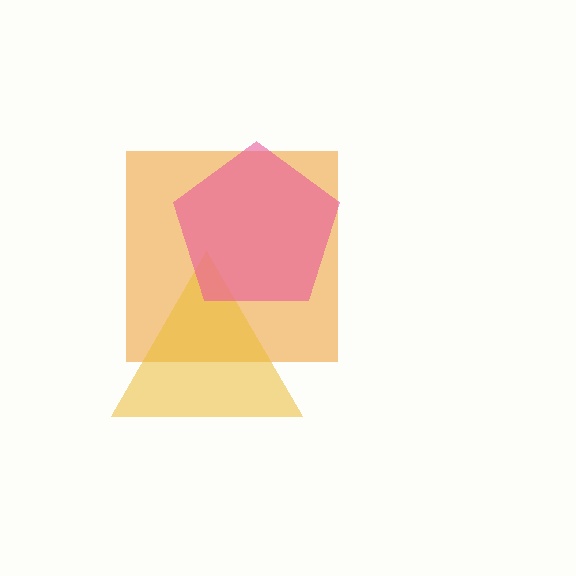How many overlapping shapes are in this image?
There are 3 overlapping shapes in the image.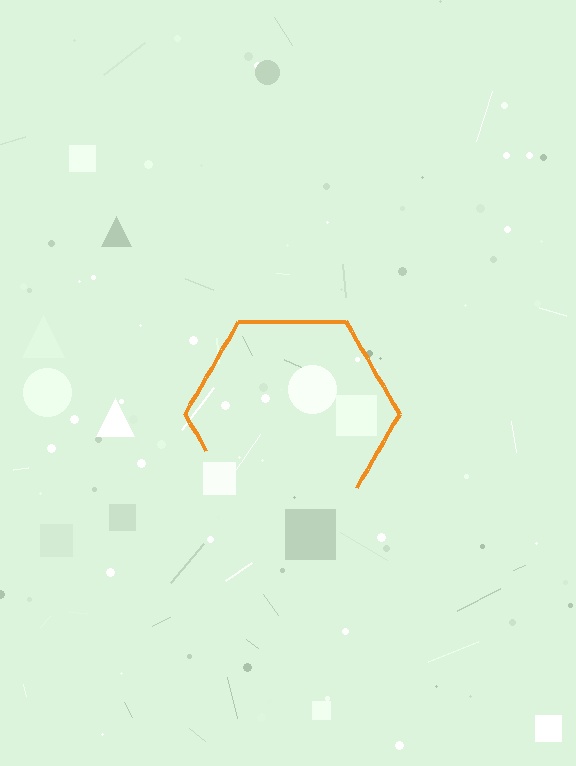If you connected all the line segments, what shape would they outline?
They would outline a hexagon.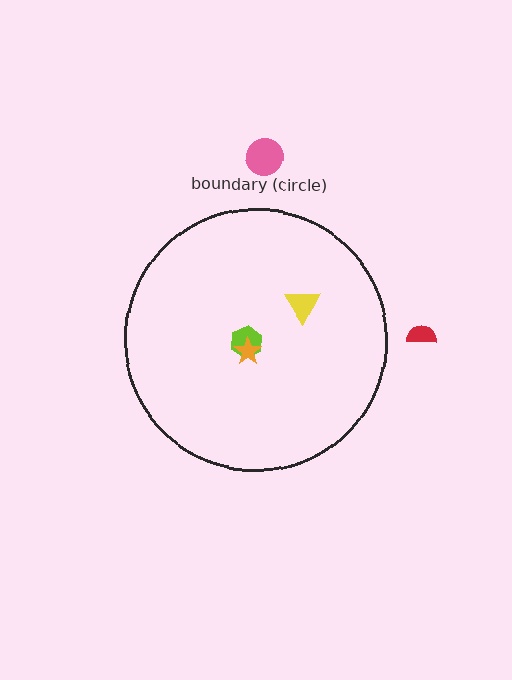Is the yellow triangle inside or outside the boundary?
Inside.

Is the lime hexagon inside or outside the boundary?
Inside.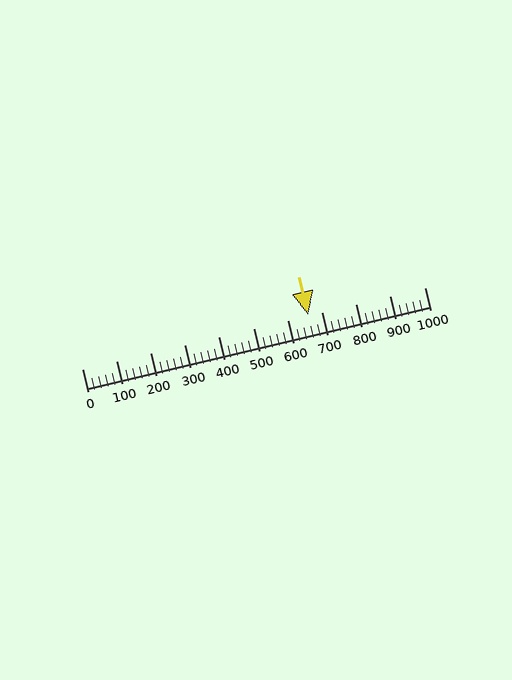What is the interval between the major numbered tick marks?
The major tick marks are spaced 100 units apart.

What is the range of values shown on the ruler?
The ruler shows values from 0 to 1000.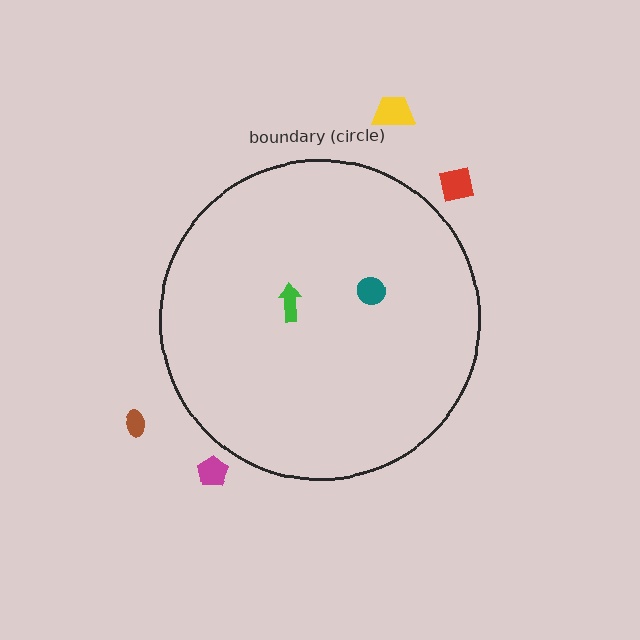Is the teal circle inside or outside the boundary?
Inside.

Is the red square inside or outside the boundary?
Outside.